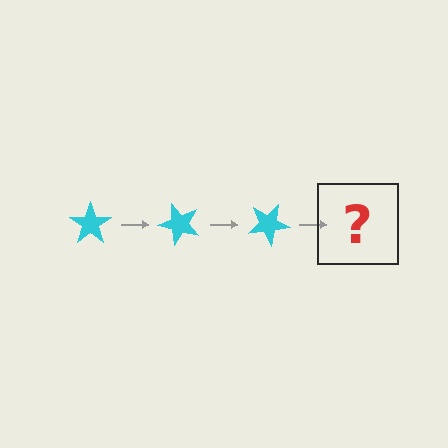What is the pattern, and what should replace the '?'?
The pattern is that the star rotates 50 degrees each step. The '?' should be a cyan star rotated 150 degrees.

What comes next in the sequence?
The next element should be a cyan star rotated 150 degrees.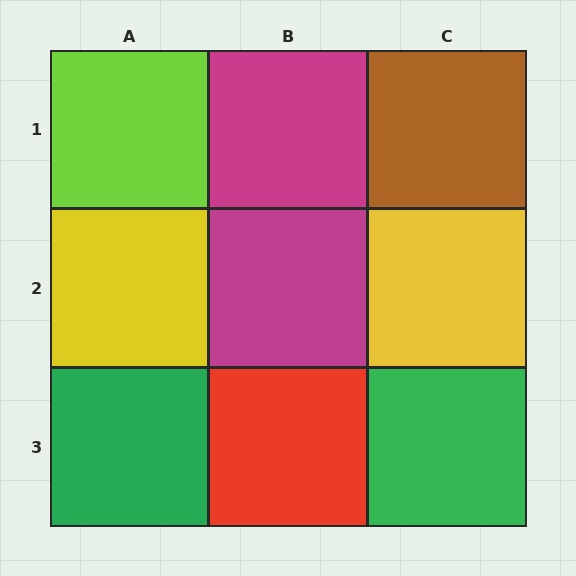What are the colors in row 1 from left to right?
Lime, magenta, brown.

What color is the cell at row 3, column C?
Green.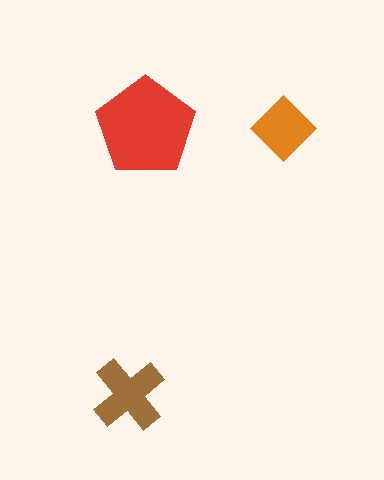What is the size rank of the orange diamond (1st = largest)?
3rd.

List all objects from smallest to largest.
The orange diamond, the brown cross, the red pentagon.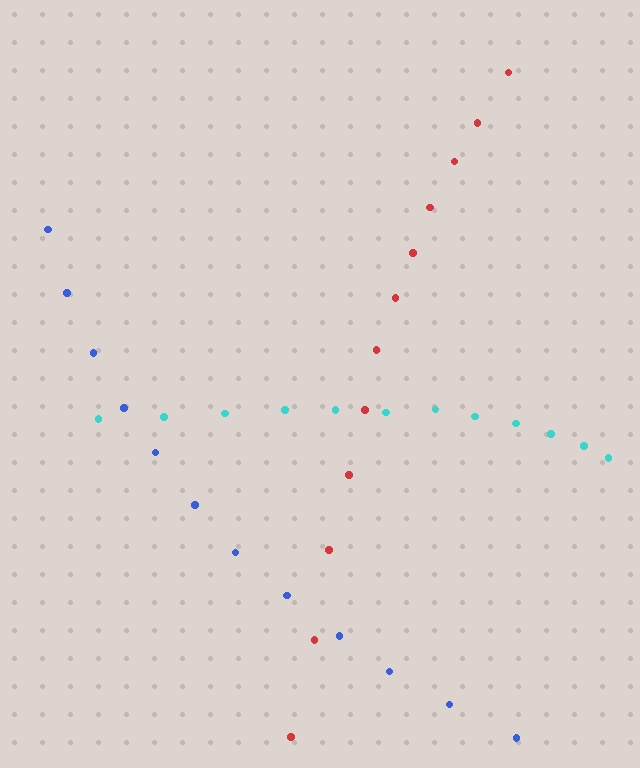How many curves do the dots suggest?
There are 3 distinct paths.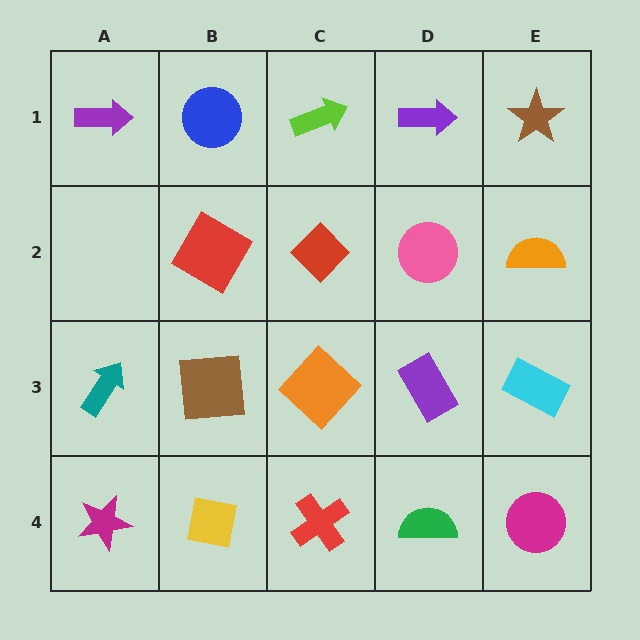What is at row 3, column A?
A teal arrow.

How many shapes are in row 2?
4 shapes.